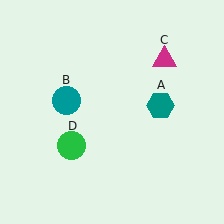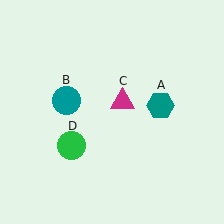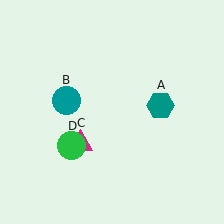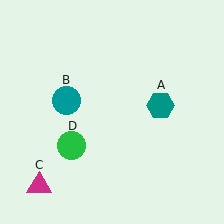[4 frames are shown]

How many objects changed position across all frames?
1 object changed position: magenta triangle (object C).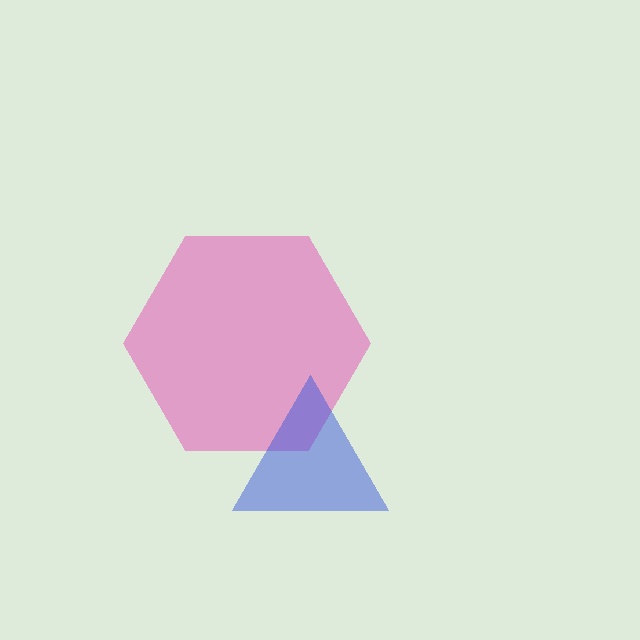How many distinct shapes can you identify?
There are 2 distinct shapes: a pink hexagon, a blue triangle.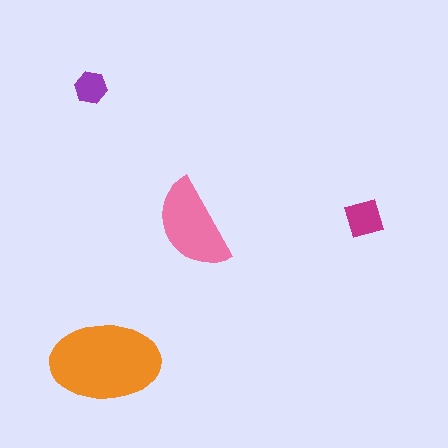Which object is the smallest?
The purple hexagon.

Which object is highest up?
The purple hexagon is topmost.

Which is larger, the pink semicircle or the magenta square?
The pink semicircle.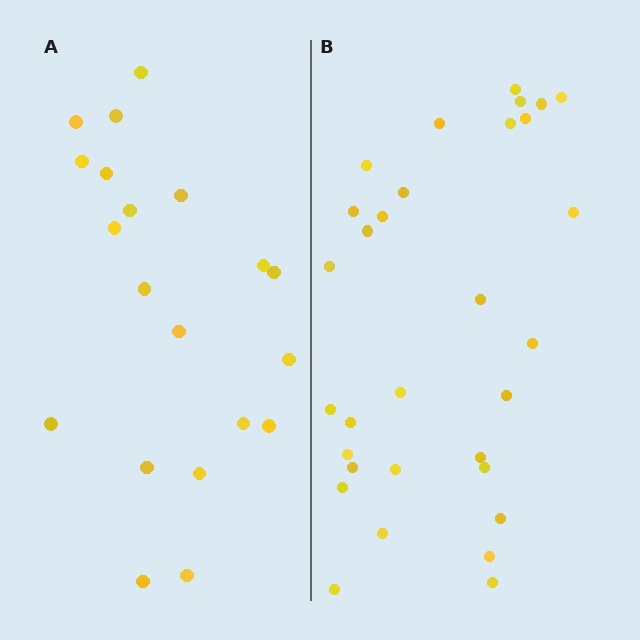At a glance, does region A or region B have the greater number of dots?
Region B (the right region) has more dots.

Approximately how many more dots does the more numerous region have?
Region B has roughly 12 or so more dots than region A.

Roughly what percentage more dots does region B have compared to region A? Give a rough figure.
About 55% more.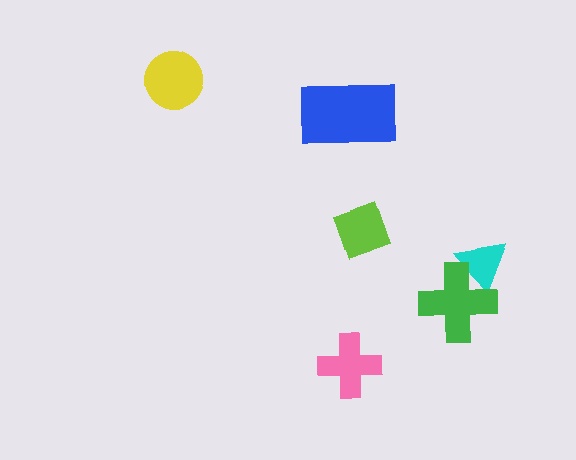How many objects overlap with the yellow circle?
0 objects overlap with the yellow circle.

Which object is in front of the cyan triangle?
The green cross is in front of the cyan triangle.